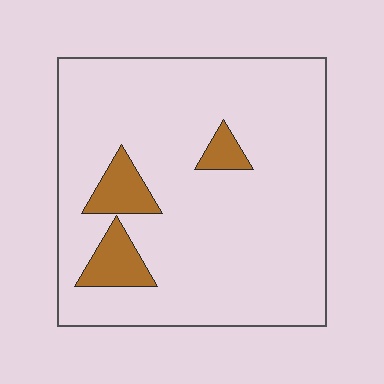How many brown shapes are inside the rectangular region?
3.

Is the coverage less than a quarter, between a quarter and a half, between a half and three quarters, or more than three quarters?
Less than a quarter.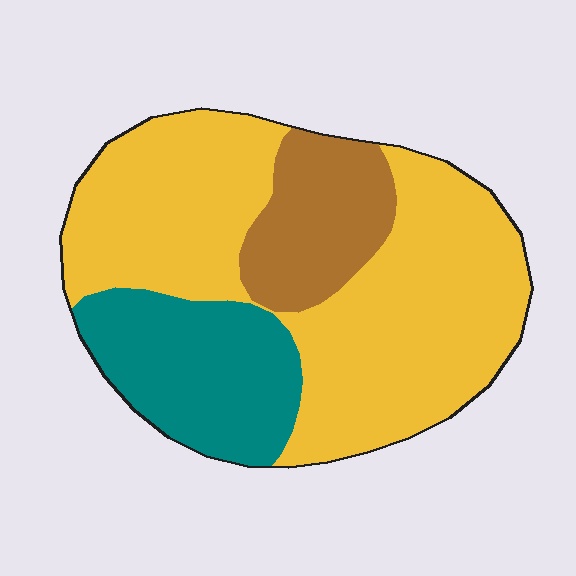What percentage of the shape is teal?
Teal covers around 20% of the shape.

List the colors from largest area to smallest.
From largest to smallest: yellow, teal, brown.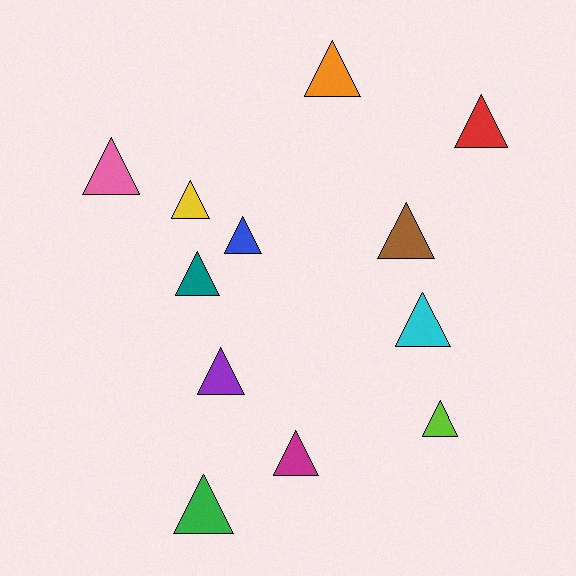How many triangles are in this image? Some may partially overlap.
There are 12 triangles.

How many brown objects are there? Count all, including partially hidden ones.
There is 1 brown object.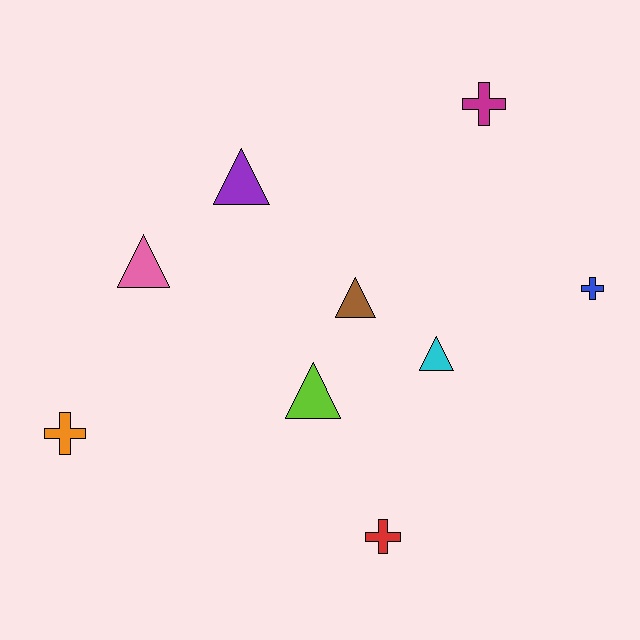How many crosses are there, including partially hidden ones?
There are 4 crosses.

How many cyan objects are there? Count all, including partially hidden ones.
There is 1 cyan object.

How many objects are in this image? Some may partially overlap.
There are 9 objects.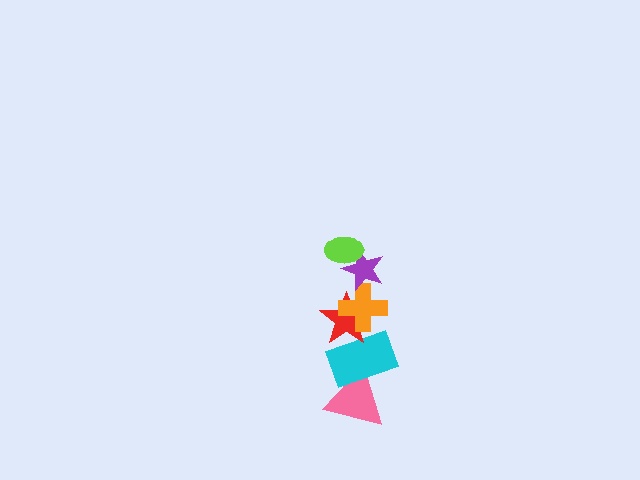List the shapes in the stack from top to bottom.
From top to bottom: the lime ellipse, the purple star, the orange cross, the red star, the cyan rectangle, the pink triangle.